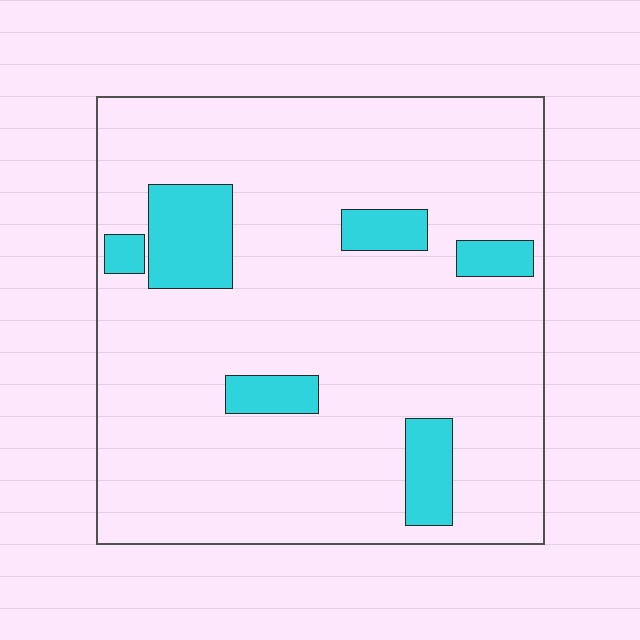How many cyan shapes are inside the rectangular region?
6.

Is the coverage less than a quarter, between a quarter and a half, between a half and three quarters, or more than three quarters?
Less than a quarter.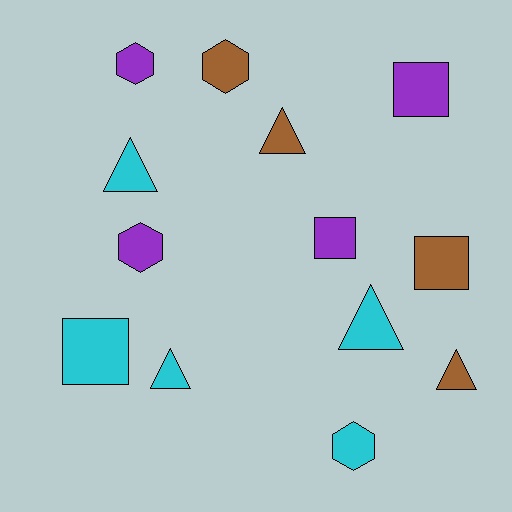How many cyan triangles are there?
There are 3 cyan triangles.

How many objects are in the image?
There are 13 objects.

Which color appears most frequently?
Cyan, with 5 objects.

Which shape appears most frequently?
Triangle, with 5 objects.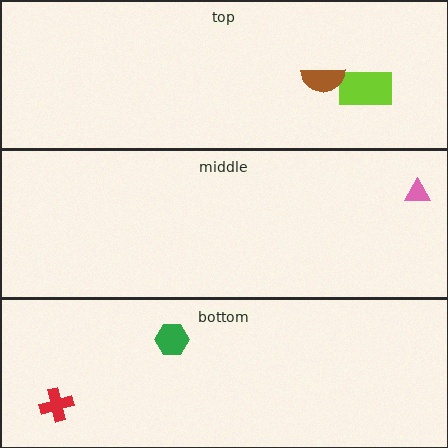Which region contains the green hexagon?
The bottom region.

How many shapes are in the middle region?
1.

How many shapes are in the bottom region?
2.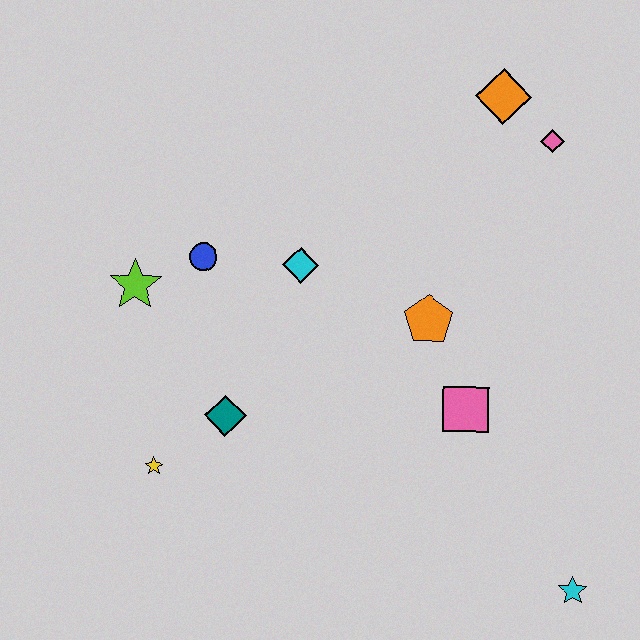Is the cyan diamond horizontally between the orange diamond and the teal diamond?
Yes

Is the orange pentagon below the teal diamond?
No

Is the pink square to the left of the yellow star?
No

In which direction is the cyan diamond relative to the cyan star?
The cyan diamond is above the cyan star.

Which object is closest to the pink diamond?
The orange diamond is closest to the pink diamond.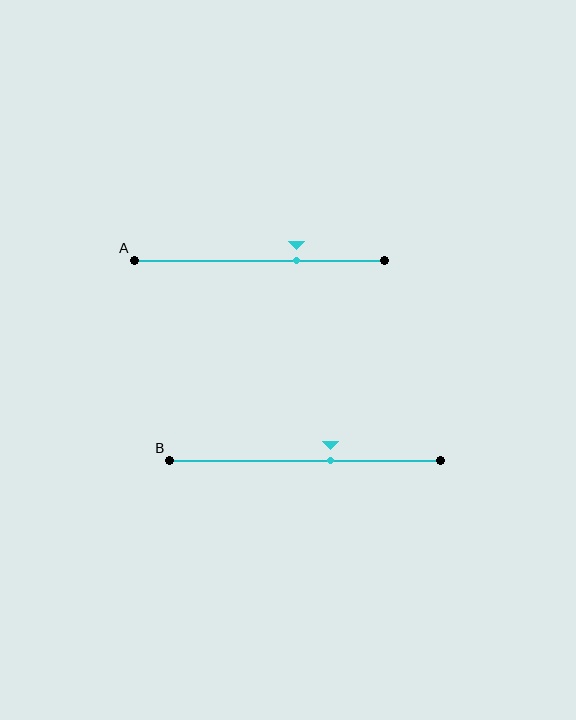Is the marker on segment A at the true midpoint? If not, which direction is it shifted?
No, the marker on segment A is shifted to the right by about 15% of the segment length.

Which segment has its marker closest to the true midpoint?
Segment B has its marker closest to the true midpoint.